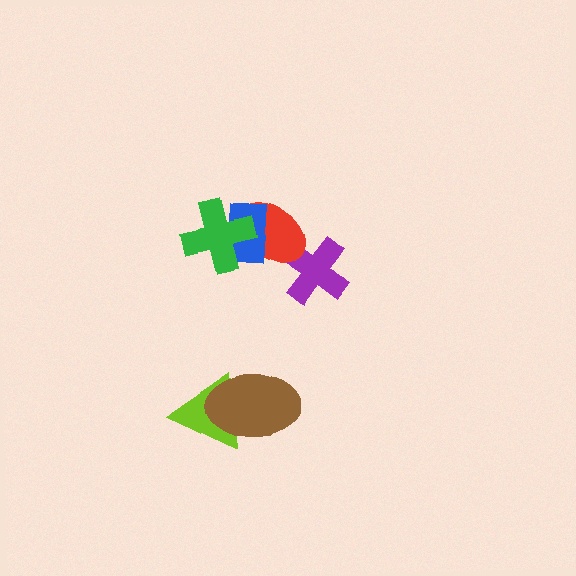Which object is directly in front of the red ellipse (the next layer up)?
The blue rectangle is directly in front of the red ellipse.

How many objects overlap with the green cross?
2 objects overlap with the green cross.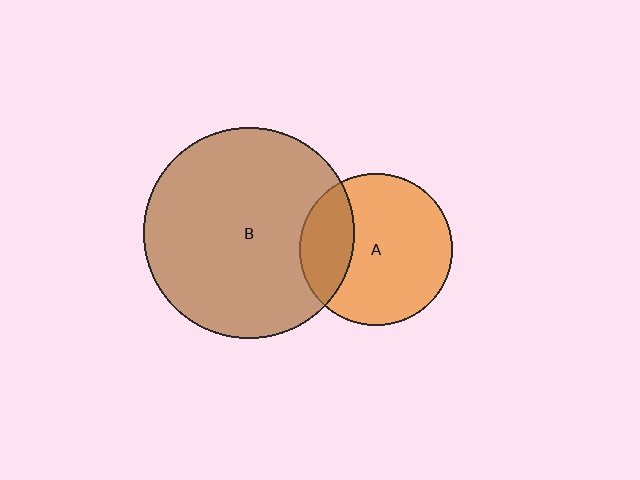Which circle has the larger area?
Circle B (brown).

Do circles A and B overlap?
Yes.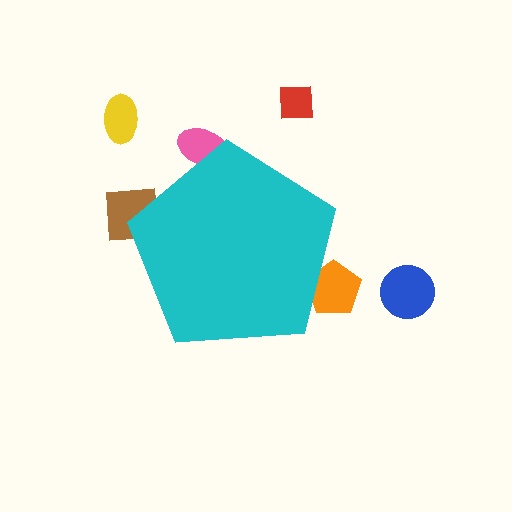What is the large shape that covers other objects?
A cyan pentagon.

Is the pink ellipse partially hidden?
Yes, the pink ellipse is partially hidden behind the cyan pentagon.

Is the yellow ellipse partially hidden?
No, the yellow ellipse is fully visible.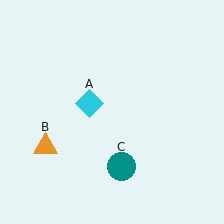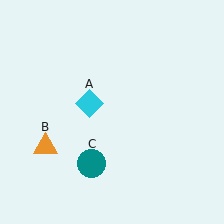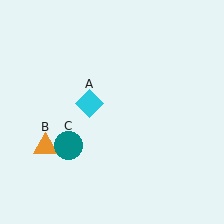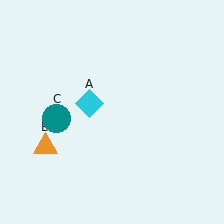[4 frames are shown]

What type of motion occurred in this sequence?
The teal circle (object C) rotated clockwise around the center of the scene.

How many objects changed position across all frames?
1 object changed position: teal circle (object C).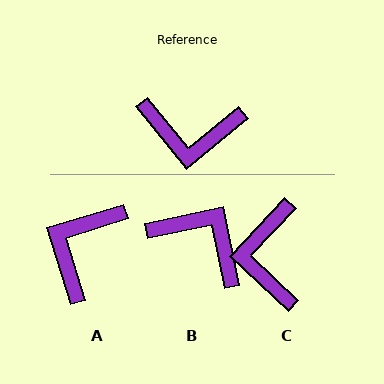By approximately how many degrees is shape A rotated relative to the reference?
Approximately 112 degrees clockwise.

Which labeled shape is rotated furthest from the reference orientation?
B, about 152 degrees away.